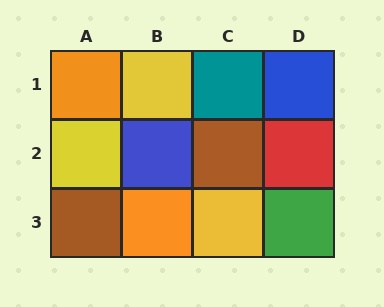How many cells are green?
1 cell is green.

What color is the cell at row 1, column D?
Blue.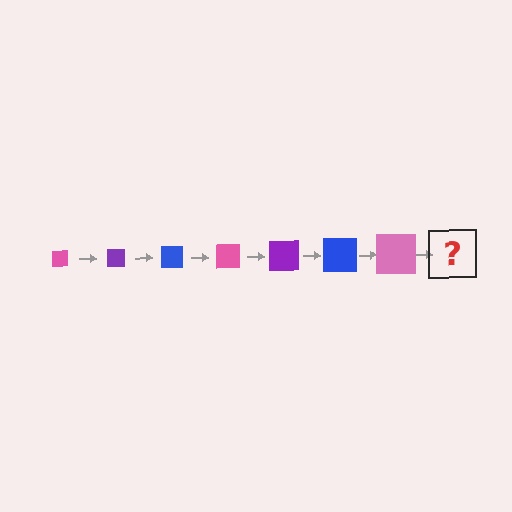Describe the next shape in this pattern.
It should be a purple square, larger than the previous one.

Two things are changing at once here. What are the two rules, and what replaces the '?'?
The two rules are that the square grows larger each step and the color cycles through pink, purple, and blue. The '?' should be a purple square, larger than the previous one.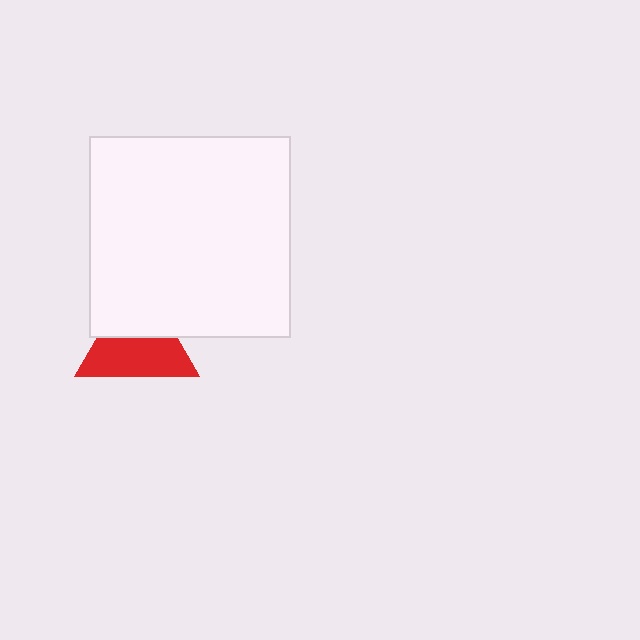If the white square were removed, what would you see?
You would see the complete red triangle.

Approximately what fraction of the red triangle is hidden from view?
Roughly 40% of the red triangle is hidden behind the white square.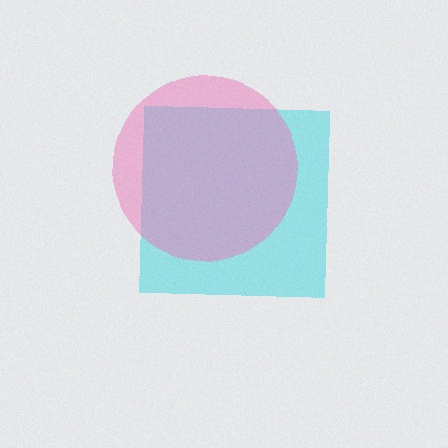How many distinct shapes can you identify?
There are 2 distinct shapes: a cyan square, a pink circle.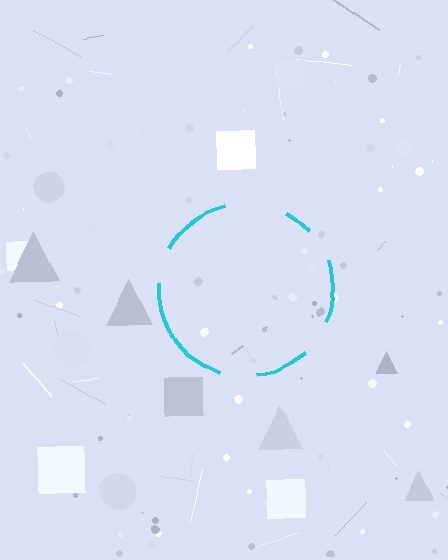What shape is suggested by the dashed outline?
The dashed outline suggests a circle.